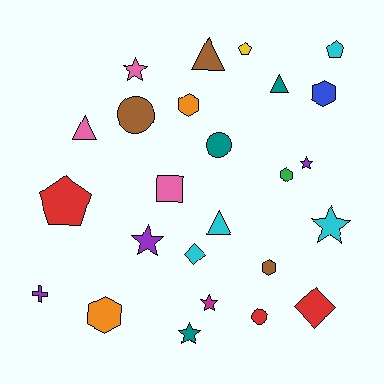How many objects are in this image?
There are 25 objects.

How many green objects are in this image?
There is 1 green object.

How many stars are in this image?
There are 6 stars.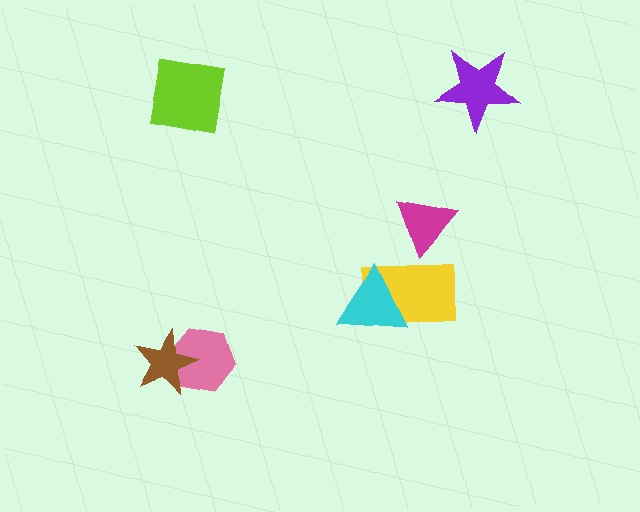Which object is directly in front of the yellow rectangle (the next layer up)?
The magenta triangle is directly in front of the yellow rectangle.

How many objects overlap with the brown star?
1 object overlaps with the brown star.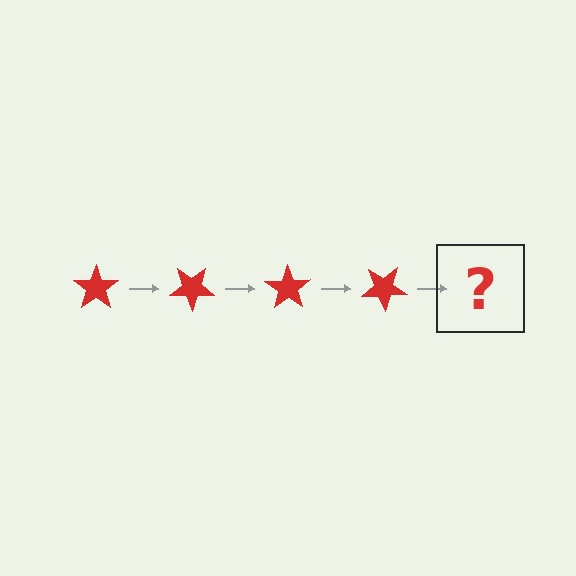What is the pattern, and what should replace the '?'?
The pattern is that the star rotates 35 degrees each step. The '?' should be a red star rotated 140 degrees.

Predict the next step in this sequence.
The next step is a red star rotated 140 degrees.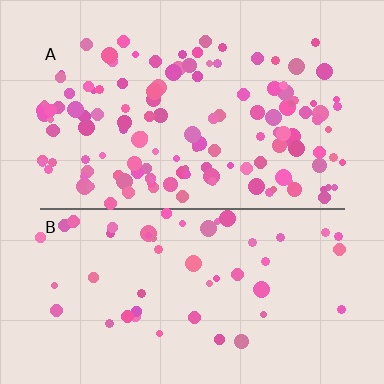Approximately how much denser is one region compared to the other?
Approximately 2.6× — region A over region B.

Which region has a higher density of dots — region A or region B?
A (the top).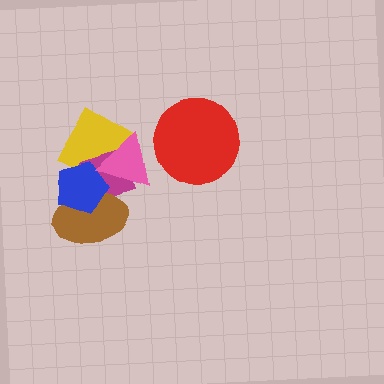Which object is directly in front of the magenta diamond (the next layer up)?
The brown ellipse is directly in front of the magenta diamond.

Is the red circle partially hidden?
No, no other shape covers it.